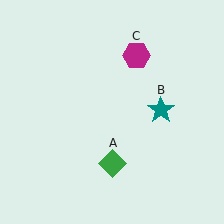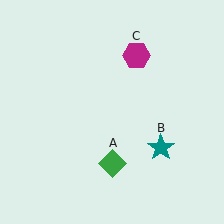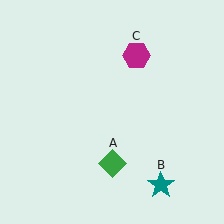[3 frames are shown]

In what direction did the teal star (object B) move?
The teal star (object B) moved down.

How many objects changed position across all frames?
1 object changed position: teal star (object B).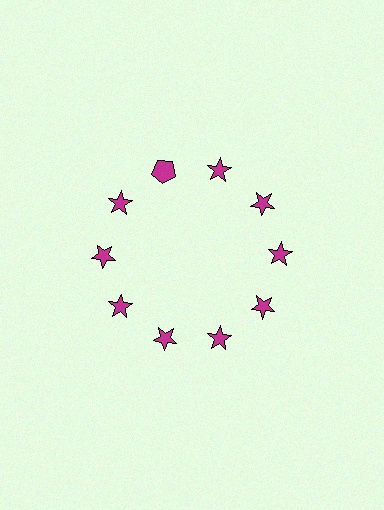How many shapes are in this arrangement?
There are 10 shapes arranged in a ring pattern.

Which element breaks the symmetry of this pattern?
The magenta pentagon at roughly the 11 o'clock position breaks the symmetry. All other shapes are magenta stars.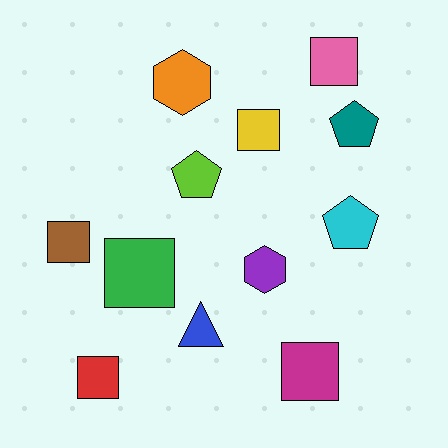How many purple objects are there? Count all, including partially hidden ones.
There is 1 purple object.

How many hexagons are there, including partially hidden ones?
There are 2 hexagons.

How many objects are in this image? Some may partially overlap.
There are 12 objects.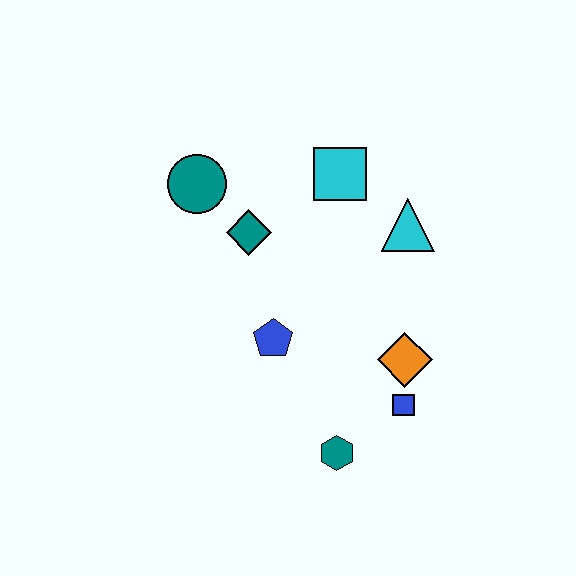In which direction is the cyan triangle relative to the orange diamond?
The cyan triangle is above the orange diamond.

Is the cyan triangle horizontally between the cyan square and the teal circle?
No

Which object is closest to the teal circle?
The teal diamond is closest to the teal circle.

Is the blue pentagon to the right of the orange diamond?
No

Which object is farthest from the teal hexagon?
The teal circle is farthest from the teal hexagon.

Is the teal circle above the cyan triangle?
Yes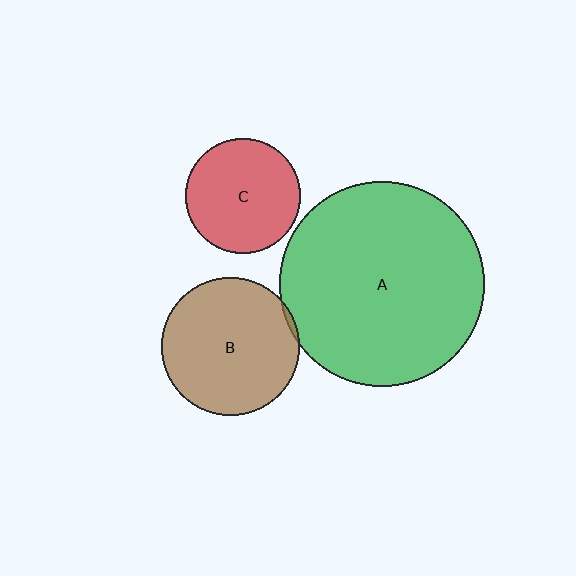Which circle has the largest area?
Circle A (green).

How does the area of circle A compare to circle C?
Approximately 3.2 times.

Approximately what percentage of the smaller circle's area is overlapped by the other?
Approximately 5%.